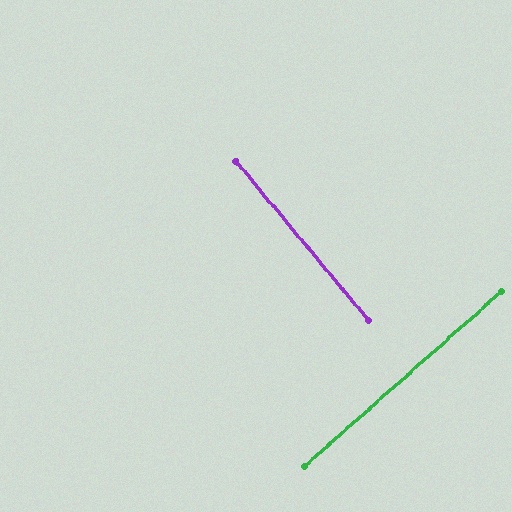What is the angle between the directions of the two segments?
Approximately 88 degrees.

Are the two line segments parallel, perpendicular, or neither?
Perpendicular — they meet at approximately 88°.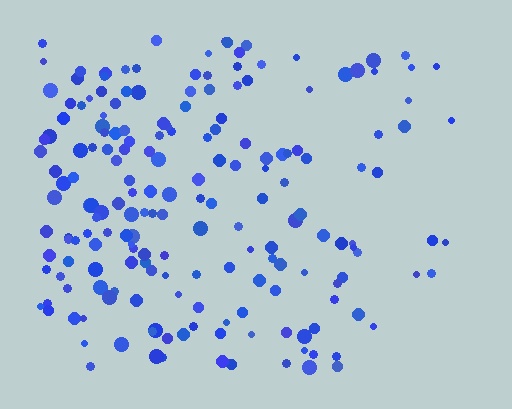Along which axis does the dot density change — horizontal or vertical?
Horizontal.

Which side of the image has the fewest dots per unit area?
The right.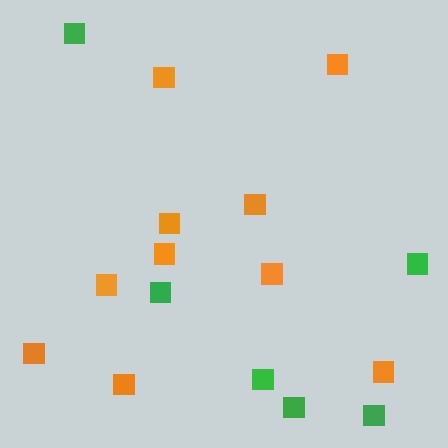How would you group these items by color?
There are 2 groups: one group of orange squares (10) and one group of green squares (6).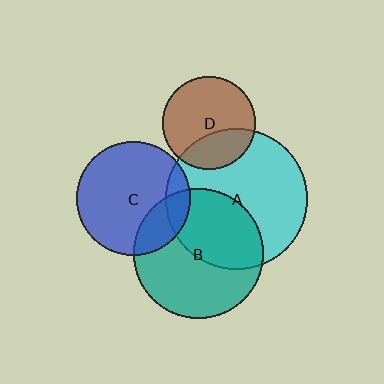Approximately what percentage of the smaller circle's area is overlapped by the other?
Approximately 20%.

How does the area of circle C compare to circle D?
Approximately 1.5 times.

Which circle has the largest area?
Circle A (cyan).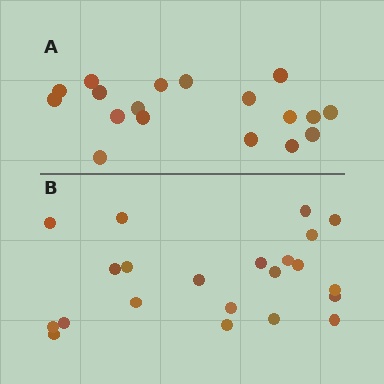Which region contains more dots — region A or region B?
Region B (the bottom region) has more dots.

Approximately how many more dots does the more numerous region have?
Region B has about 4 more dots than region A.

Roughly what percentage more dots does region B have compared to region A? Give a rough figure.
About 20% more.